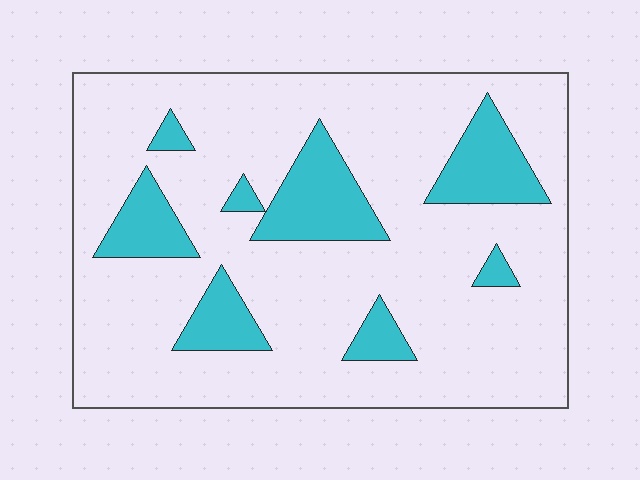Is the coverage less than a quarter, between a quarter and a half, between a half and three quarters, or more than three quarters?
Less than a quarter.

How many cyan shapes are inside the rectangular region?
8.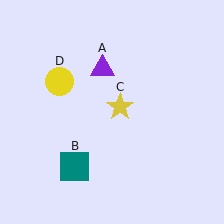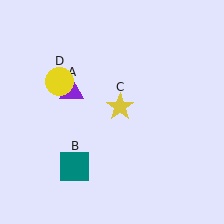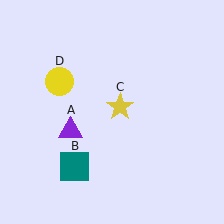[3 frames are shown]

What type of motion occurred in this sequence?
The purple triangle (object A) rotated counterclockwise around the center of the scene.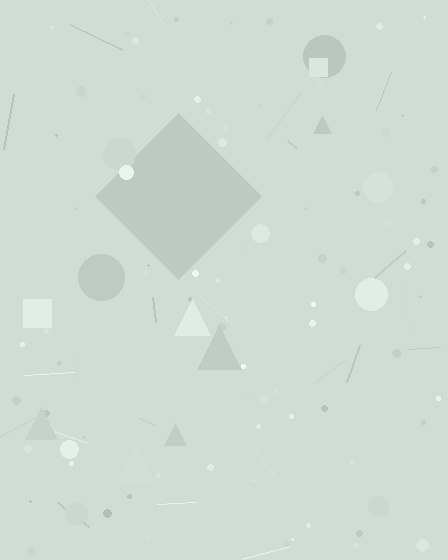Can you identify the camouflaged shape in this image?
The camouflaged shape is a diamond.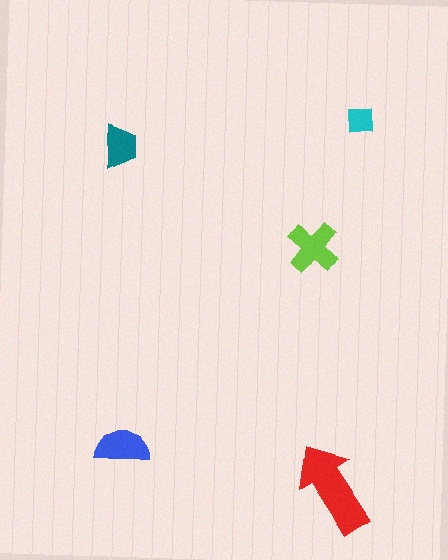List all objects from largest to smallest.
The red arrow, the lime cross, the blue semicircle, the teal trapezoid, the cyan square.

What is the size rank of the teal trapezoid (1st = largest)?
4th.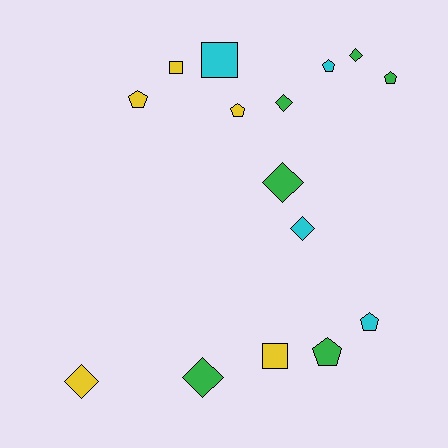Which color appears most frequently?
Green, with 6 objects.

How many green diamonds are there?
There are 4 green diamonds.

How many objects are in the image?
There are 15 objects.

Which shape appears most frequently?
Pentagon, with 6 objects.